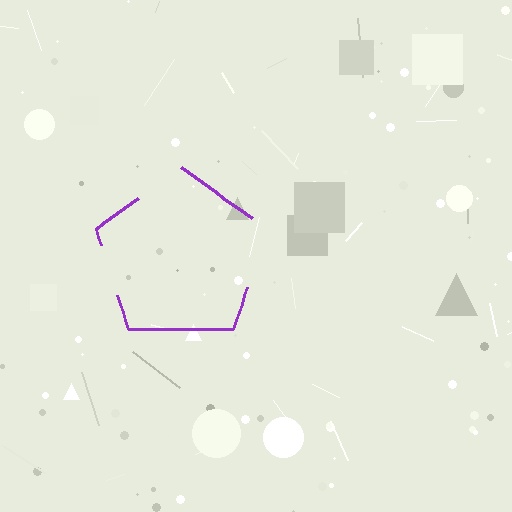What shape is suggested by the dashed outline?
The dashed outline suggests a pentagon.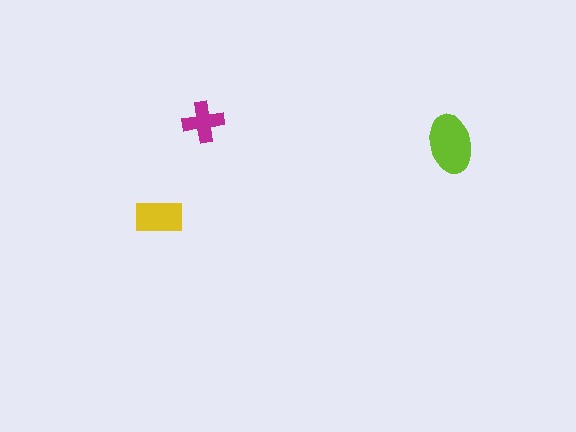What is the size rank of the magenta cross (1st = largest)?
3rd.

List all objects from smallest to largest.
The magenta cross, the yellow rectangle, the lime ellipse.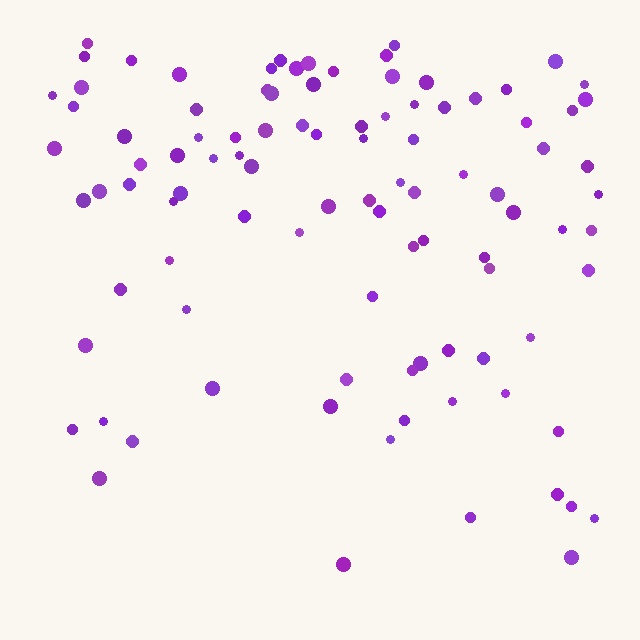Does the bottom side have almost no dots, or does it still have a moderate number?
Still a moderate number, just noticeably fewer than the top.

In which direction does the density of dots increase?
From bottom to top, with the top side densest.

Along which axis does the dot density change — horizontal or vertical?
Vertical.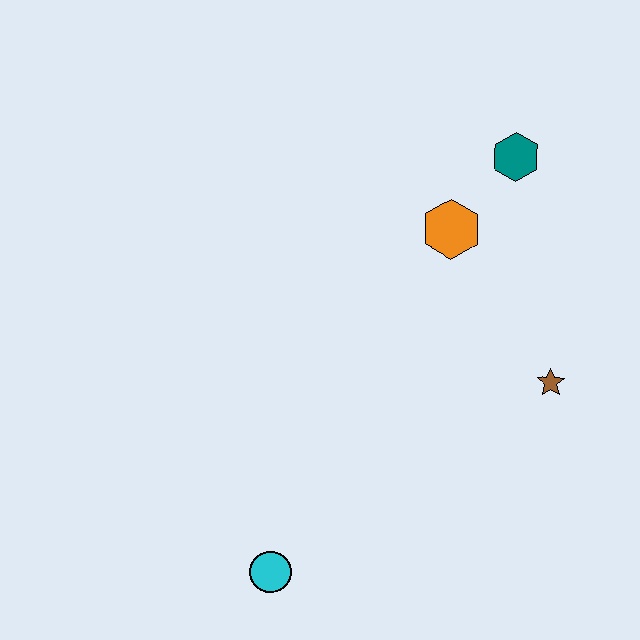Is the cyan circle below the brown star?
Yes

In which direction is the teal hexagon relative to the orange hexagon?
The teal hexagon is above the orange hexagon.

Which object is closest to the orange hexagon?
The teal hexagon is closest to the orange hexagon.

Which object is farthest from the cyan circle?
The teal hexagon is farthest from the cyan circle.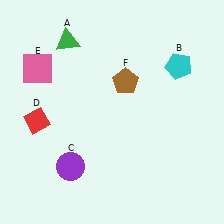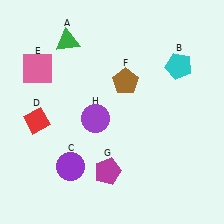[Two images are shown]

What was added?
A magenta pentagon (G), a purple circle (H) were added in Image 2.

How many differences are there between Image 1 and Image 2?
There are 2 differences between the two images.